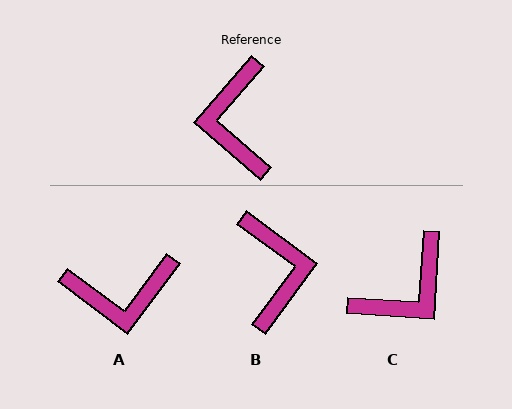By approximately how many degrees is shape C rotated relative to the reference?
Approximately 128 degrees counter-clockwise.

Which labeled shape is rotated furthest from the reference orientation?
B, about 176 degrees away.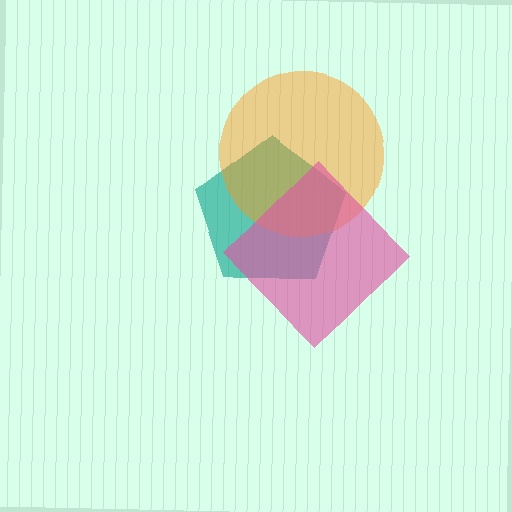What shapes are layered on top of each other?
The layered shapes are: a teal pentagon, an orange circle, a pink diamond.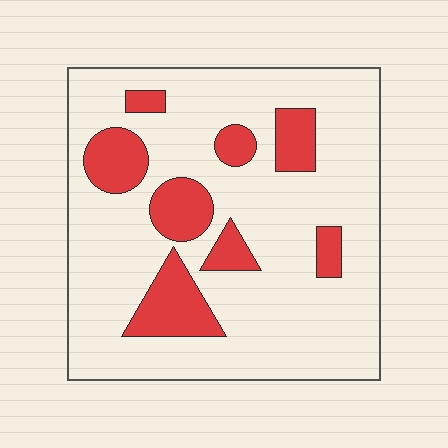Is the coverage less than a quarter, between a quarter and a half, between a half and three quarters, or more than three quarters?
Less than a quarter.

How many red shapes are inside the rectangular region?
8.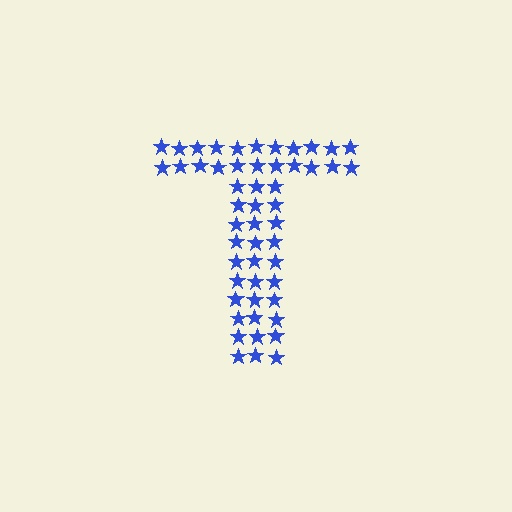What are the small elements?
The small elements are stars.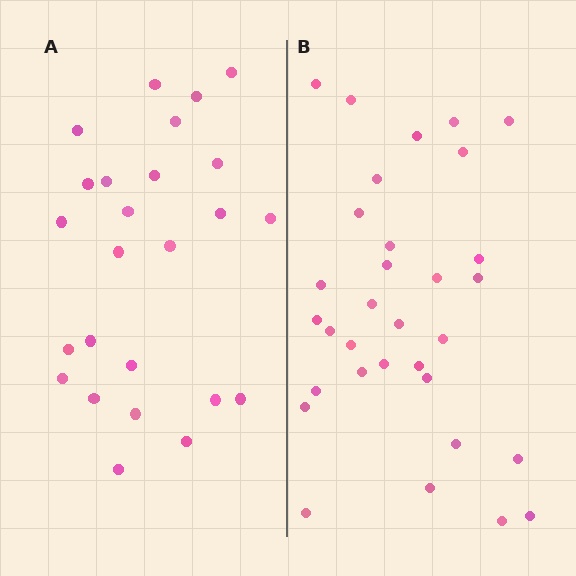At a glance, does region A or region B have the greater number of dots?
Region B (the right region) has more dots.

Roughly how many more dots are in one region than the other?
Region B has roughly 8 or so more dots than region A.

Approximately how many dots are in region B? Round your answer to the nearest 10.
About 30 dots. (The exact count is 32, which rounds to 30.)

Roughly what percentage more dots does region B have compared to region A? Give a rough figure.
About 30% more.